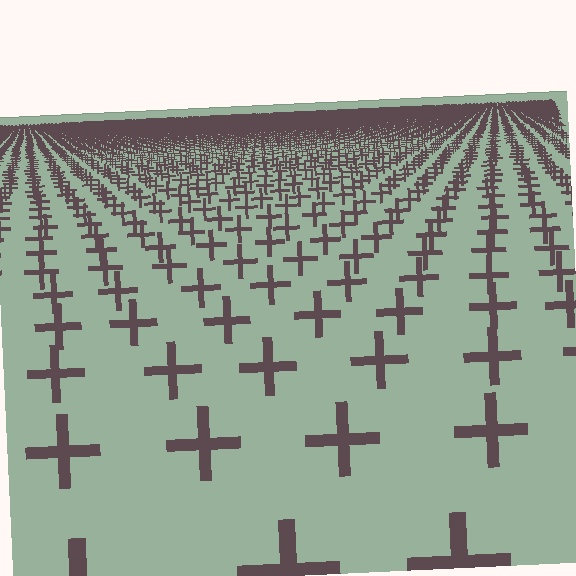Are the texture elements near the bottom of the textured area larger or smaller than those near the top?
Larger. Near the bottom, elements are closer to the viewer and appear at a bigger on-screen size.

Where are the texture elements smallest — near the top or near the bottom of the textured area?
Near the top.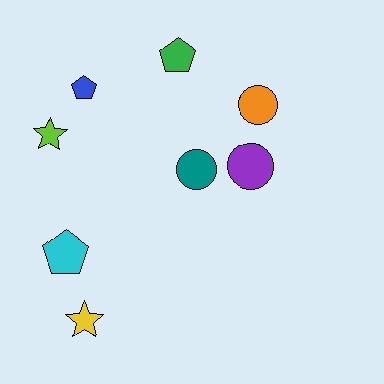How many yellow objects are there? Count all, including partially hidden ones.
There is 1 yellow object.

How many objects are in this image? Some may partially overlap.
There are 8 objects.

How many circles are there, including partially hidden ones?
There are 3 circles.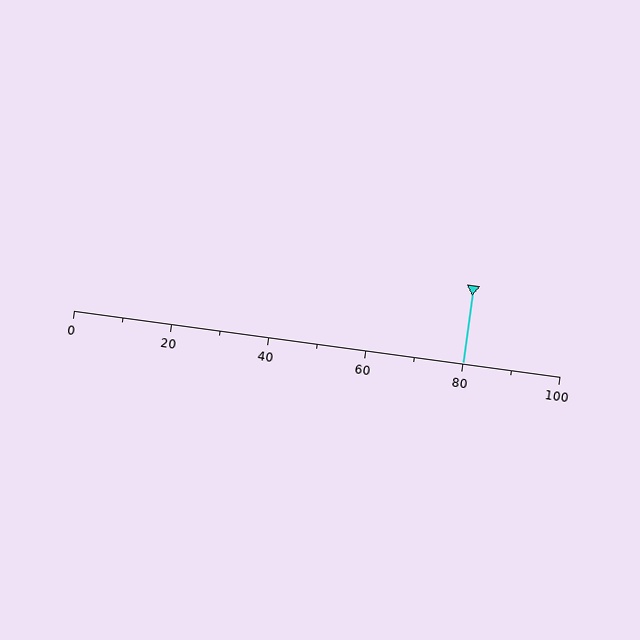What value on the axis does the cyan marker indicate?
The marker indicates approximately 80.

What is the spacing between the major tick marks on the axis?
The major ticks are spaced 20 apart.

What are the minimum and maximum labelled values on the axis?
The axis runs from 0 to 100.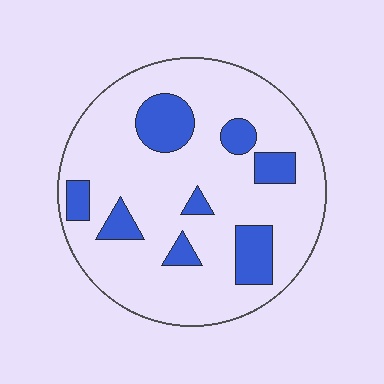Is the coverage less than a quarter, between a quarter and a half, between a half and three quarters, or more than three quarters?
Less than a quarter.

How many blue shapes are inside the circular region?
8.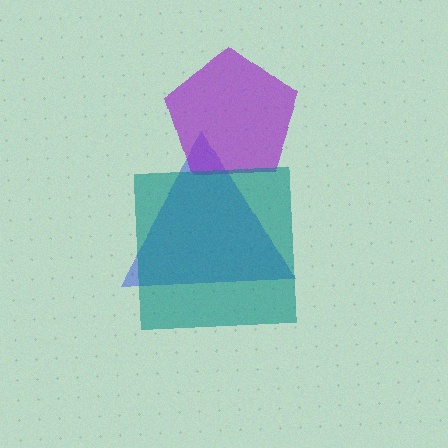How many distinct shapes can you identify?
There are 3 distinct shapes: a blue triangle, a purple pentagon, a teal square.